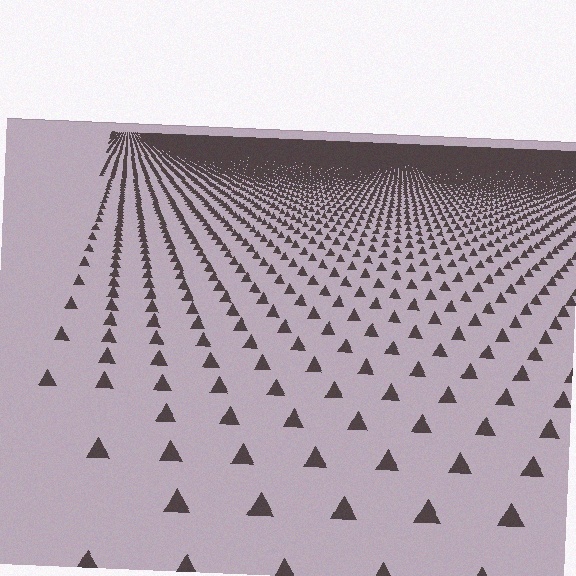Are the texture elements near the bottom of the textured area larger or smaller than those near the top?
Larger. Near the bottom, elements are closer to the viewer and appear at a bigger on-screen size.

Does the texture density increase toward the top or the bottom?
Density increases toward the top.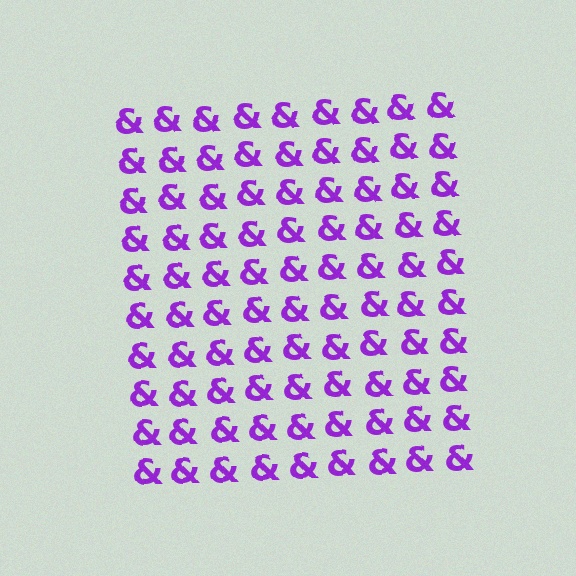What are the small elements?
The small elements are ampersands.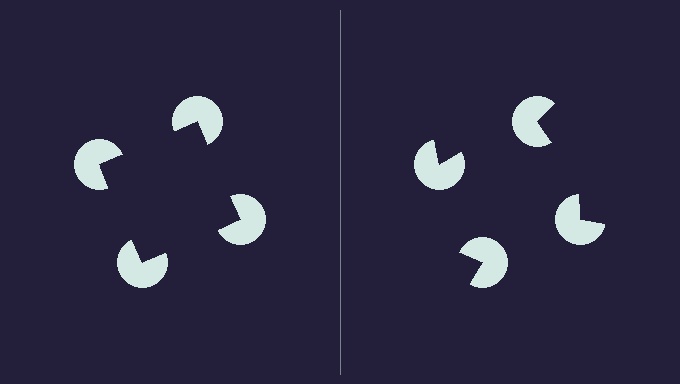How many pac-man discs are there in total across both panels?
8 — 4 on each side.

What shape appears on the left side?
An illusory square.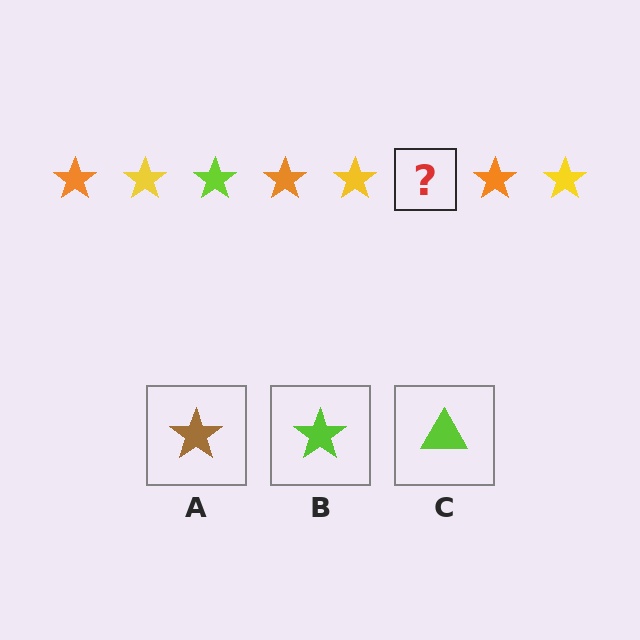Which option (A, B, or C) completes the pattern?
B.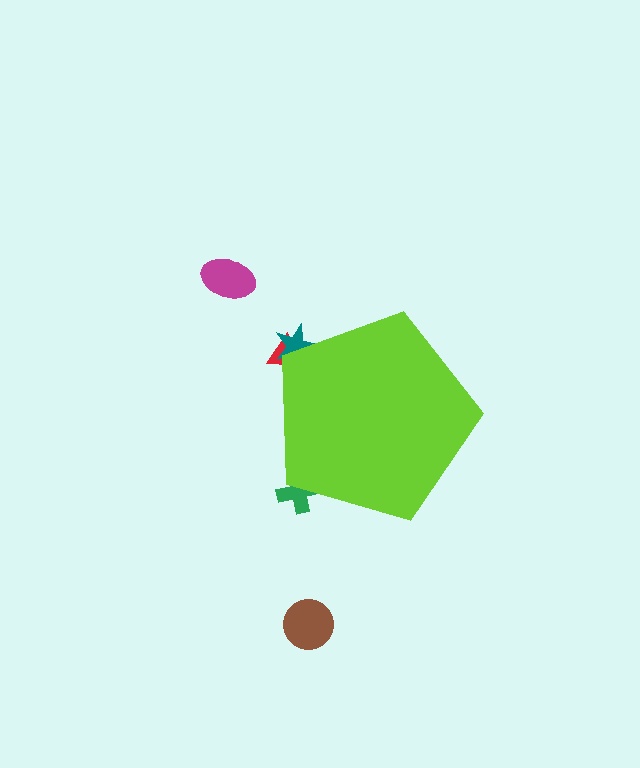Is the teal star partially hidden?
Yes, the teal star is partially hidden behind the lime pentagon.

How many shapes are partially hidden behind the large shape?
3 shapes are partially hidden.